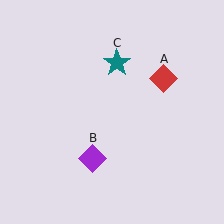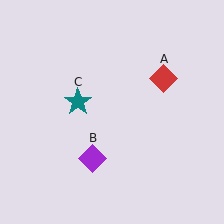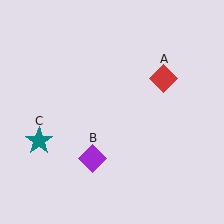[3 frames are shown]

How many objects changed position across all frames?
1 object changed position: teal star (object C).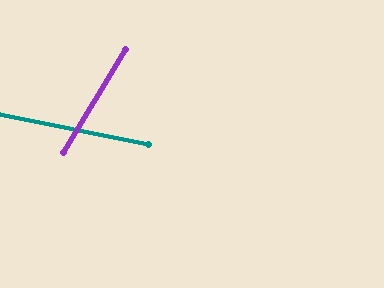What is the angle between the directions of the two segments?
Approximately 70 degrees.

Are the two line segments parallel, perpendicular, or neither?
Neither parallel nor perpendicular — they differ by about 70°.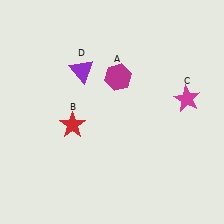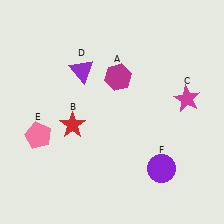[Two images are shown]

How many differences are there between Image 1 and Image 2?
There are 2 differences between the two images.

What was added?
A pink pentagon (E), a purple circle (F) were added in Image 2.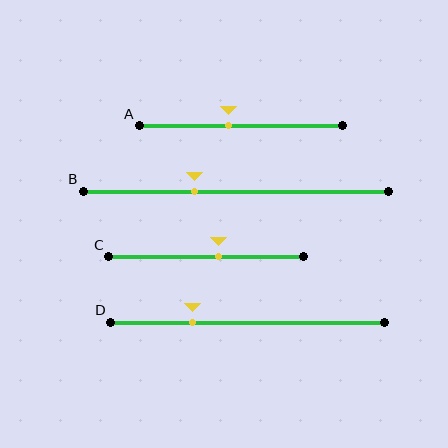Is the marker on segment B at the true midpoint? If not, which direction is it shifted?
No, the marker on segment B is shifted to the left by about 14% of the segment length.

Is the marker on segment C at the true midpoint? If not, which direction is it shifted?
No, the marker on segment C is shifted to the right by about 6% of the segment length.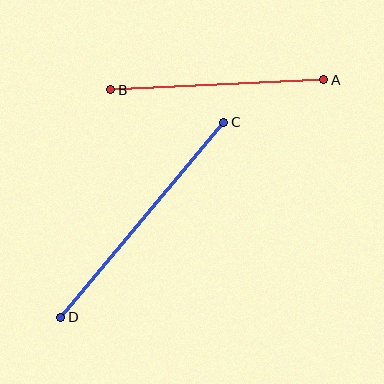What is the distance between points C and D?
The distance is approximately 254 pixels.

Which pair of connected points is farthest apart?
Points C and D are farthest apart.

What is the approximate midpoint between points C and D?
The midpoint is at approximately (142, 220) pixels.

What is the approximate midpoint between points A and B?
The midpoint is at approximately (217, 85) pixels.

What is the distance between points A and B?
The distance is approximately 213 pixels.